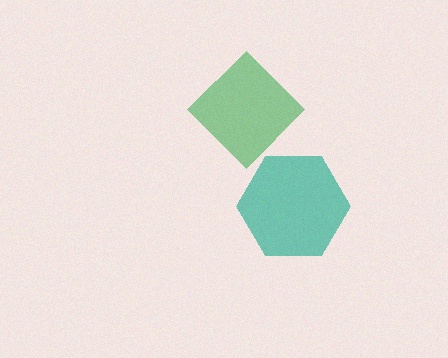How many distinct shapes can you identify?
There are 2 distinct shapes: a green diamond, a teal hexagon.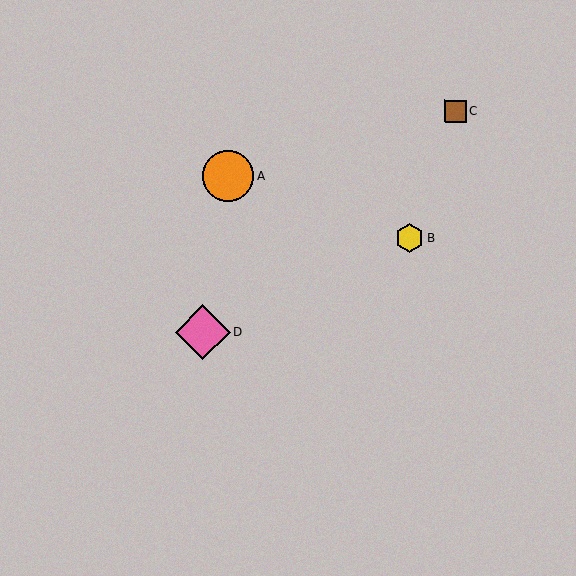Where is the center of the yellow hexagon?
The center of the yellow hexagon is at (410, 238).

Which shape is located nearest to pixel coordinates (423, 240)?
The yellow hexagon (labeled B) at (410, 238) is nearest to that location.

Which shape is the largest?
The pink diamond (labeled D) is the largest.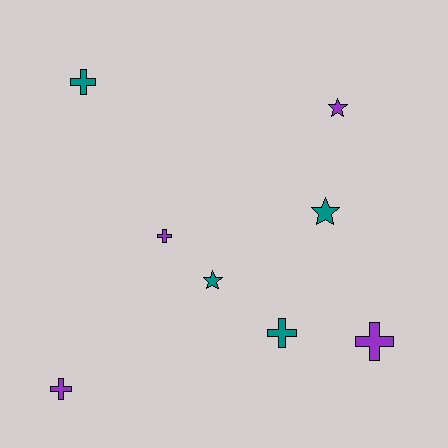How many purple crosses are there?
There are 3 purple crosses.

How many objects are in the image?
There are 8 objects.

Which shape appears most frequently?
Cross, with 5 objects.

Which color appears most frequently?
Teal, with 4 objects.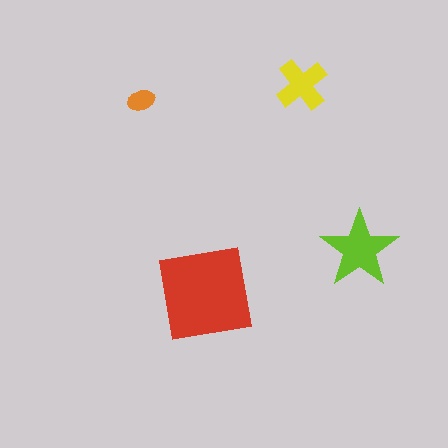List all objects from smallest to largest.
The orange ellipse, the yellow cross, the lime star, the red square.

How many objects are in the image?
There are 4 objects in the image.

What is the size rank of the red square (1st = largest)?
1st.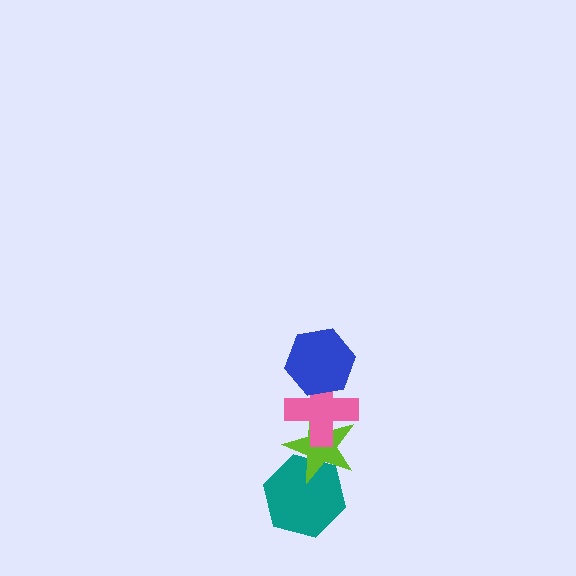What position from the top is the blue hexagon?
The blue hexagon is 1st from the top.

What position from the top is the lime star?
The lime star is 3rd from the top.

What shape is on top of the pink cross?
The blue hexagon is on top of the pink cross.